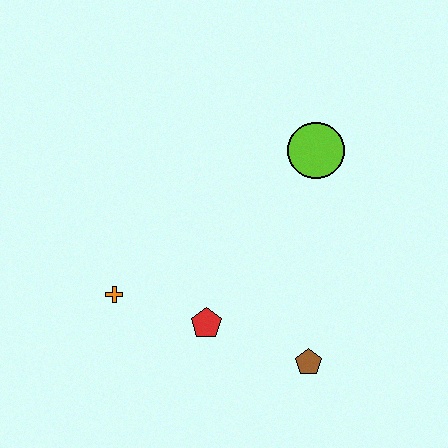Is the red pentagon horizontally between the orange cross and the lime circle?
Yes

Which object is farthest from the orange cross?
The lime circle is farthest from the orange cross.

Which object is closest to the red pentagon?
The orange cross is closest to the red pentagon.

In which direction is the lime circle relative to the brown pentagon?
The lime circle is above the brown pentagon.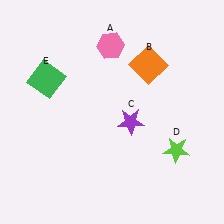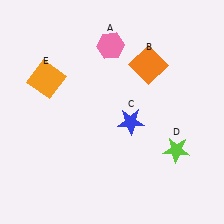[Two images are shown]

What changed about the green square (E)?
In Image 1, E is green. In Image 2, it changed to orange.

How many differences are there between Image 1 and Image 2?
There are 2 differences between the two images.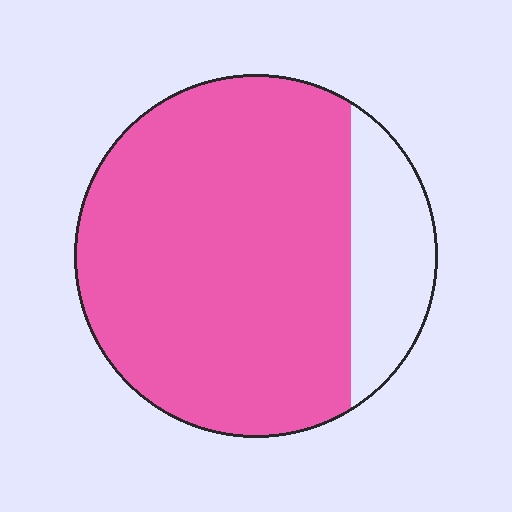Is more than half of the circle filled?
Yes.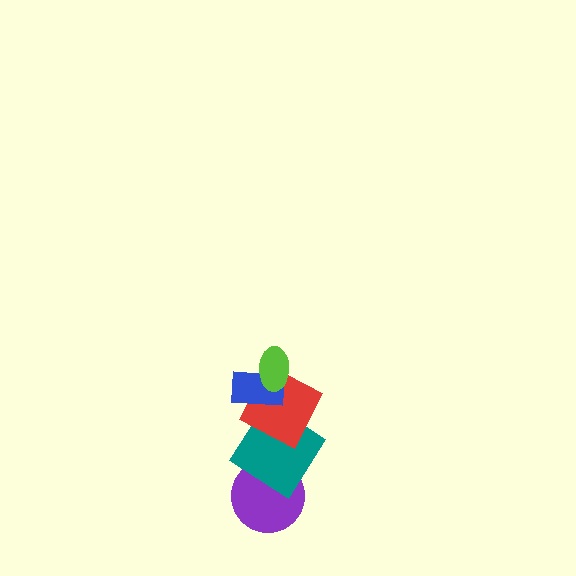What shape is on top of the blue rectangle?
The lime ellipse is on top of the blue rectangle.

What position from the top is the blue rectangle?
The blue rectangle is 2nd from the top.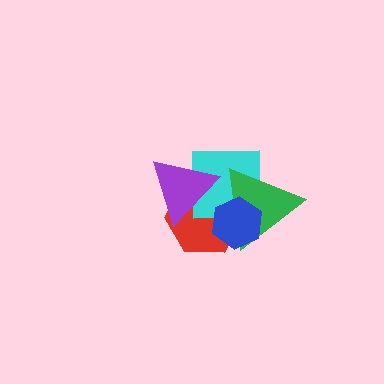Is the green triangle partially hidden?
Yes, it is partially covered by another shape.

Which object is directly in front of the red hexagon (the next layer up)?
The cyan square is directly in front of the red hexagon.